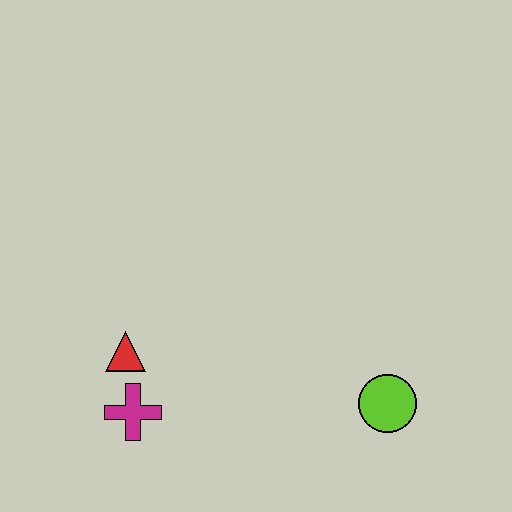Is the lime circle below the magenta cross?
No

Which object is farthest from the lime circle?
The red triangle is farthest from the lime circle.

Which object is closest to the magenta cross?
The red triangle is closest to the magenta cross.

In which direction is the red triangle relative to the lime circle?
The red triangle is to the left of the lime circle.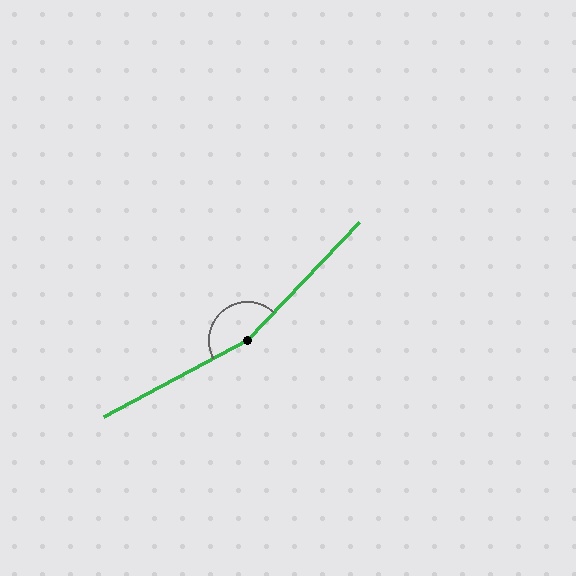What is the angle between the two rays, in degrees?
Approximately 161 degrees.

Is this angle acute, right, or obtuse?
It is obtuse.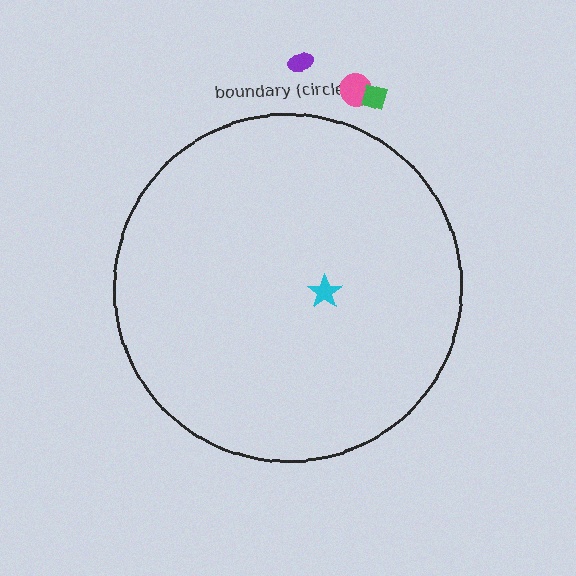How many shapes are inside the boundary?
1 inside, 3 outside.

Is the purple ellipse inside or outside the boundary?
Outside.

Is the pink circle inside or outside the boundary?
Outside.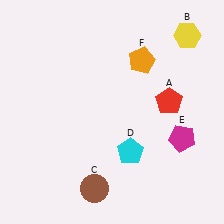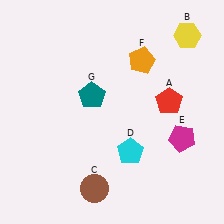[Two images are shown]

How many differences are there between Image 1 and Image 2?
There is 1 difference between the two images.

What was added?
A teal pentagon (G) was added in Image 2.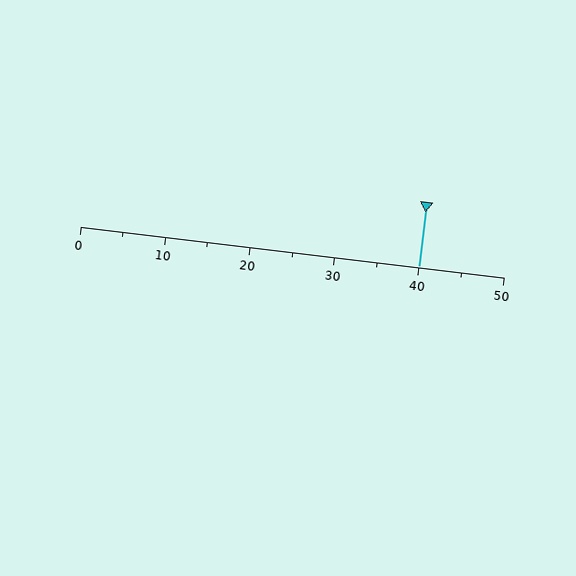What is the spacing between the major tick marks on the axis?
The major ticks are spaced 10 apart.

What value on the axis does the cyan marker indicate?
The marker indicates approximately 40.